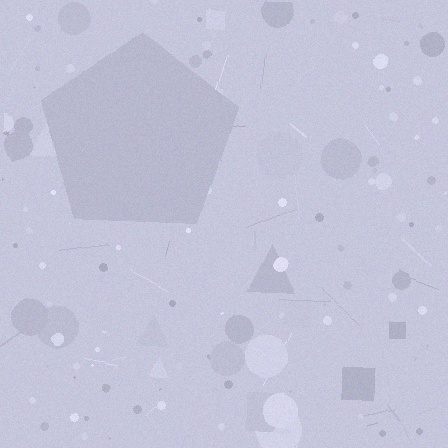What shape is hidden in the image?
A pentagon is hidden in the image.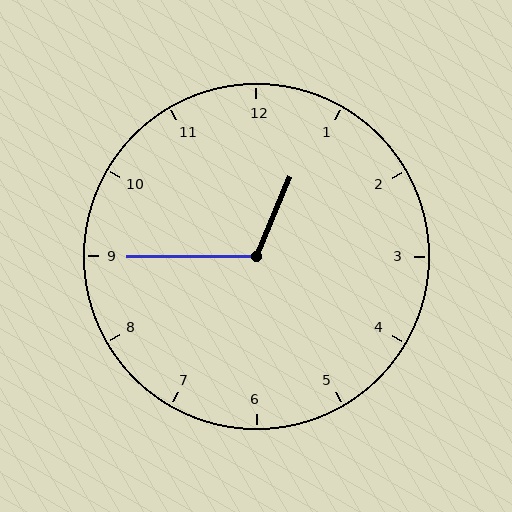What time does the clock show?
12:45.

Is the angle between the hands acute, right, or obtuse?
It is obtuse.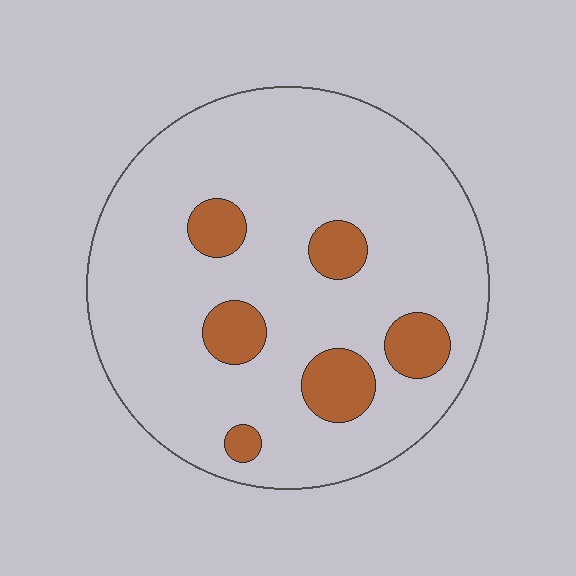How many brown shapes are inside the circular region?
6.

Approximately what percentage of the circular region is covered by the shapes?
Approximately 15%.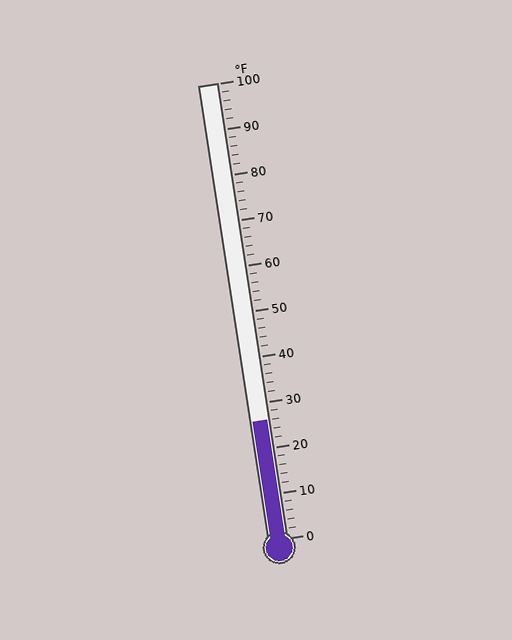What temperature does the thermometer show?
The thermometer shows approximately 26°F.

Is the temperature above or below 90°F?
The temperature is below 90°F.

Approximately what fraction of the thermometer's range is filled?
The thermometer is filled to approximately 25% of its range.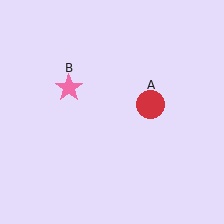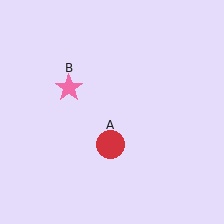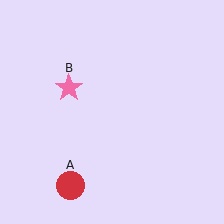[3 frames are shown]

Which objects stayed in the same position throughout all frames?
Pink star (object B) remained stationary.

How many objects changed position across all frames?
1 object changed position: red circle (object A).